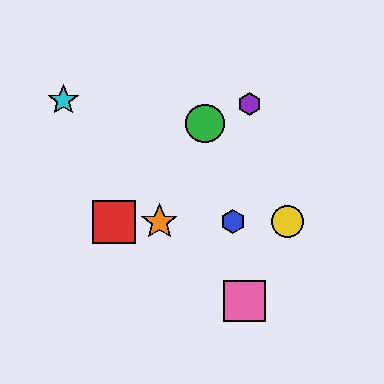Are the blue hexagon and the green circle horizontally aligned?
No, the blue hexagon is at y≈222 and the green circle is at y≈123.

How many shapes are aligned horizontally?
4 shapes (the red square, the blue hexagon, the yellow circle, the orange star) are aligned horizontally.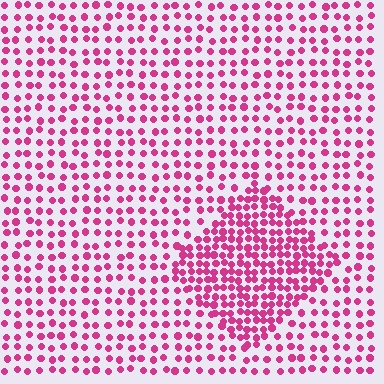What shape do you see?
I see a diamond.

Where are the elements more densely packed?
The elements are more densely packed inside the diamond boundary.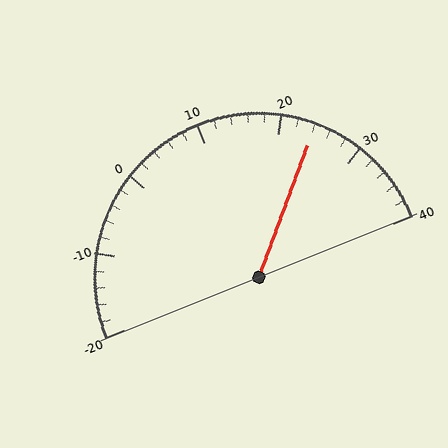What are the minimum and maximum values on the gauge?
The gauge ranges from -20 to 40.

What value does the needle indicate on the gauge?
The needle indicates approximately 24.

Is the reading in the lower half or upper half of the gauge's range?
The reading is in the upper half of the range (-20 to 40).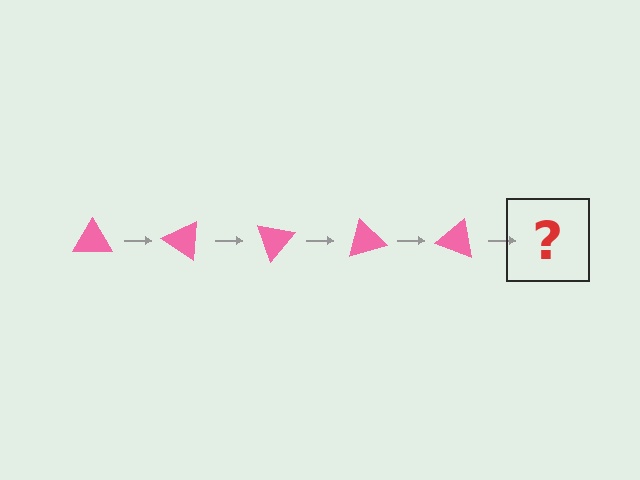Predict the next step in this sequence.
The next step is a pink triangle rotated 175 degrees.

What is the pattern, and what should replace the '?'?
The pattern is that the triangle rotates 35 degrees each step. The '?' should be a pink triangle rotated 175 degrees.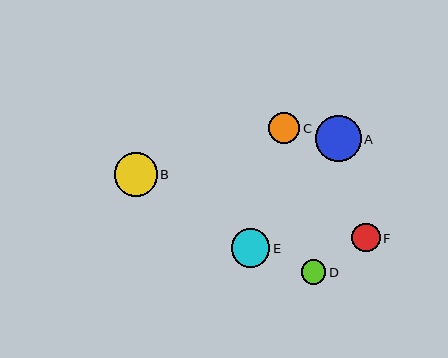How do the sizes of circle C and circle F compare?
Circle C and circle F are approximately the same size.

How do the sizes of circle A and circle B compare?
Circle A and circle B are approximately the same size.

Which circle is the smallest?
Circle D is the smallest with a size of approximately 24 pixels.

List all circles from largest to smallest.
From largest to smallest: A, B, E, C, F, D.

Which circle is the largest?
Circle A is the largest with a size of approximately 46 pixels.